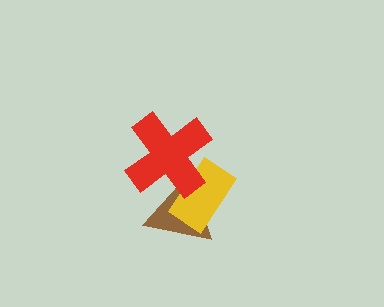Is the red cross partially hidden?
No, no other shape covers it.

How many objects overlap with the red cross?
2 objects overlap with the red cross.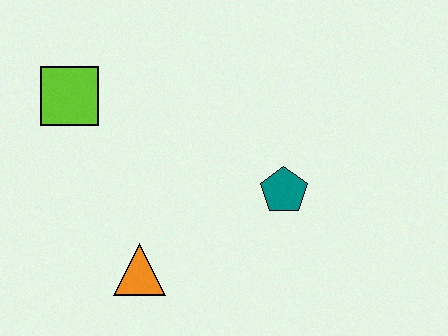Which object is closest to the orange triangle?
The teal pentagon is closest to the orange triangle.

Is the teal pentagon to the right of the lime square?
Yes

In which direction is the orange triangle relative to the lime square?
The orange triangle is below the lime square.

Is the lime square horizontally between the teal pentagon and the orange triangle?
No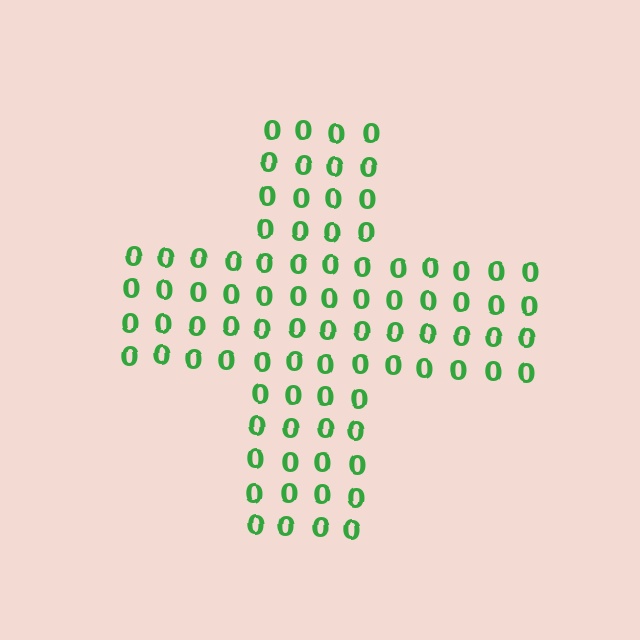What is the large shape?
The large shape is a cross.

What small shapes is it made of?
It is made of small digit 0's.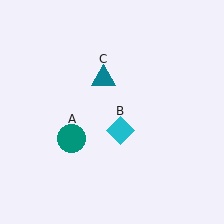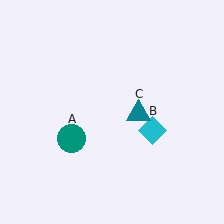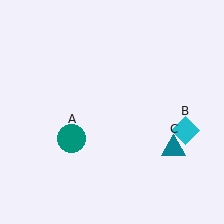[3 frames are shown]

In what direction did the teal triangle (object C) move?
The teal triangle (object C) moved down and to the right.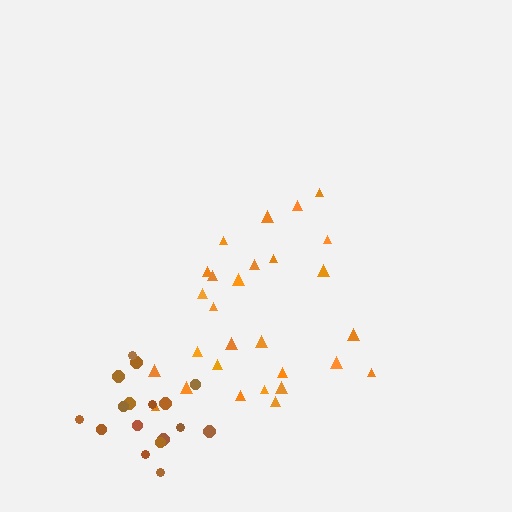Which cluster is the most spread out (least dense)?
Orange.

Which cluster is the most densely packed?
Brown.